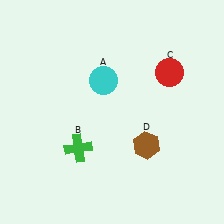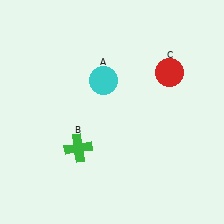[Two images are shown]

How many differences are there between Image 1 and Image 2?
There is 1 difference between the two images.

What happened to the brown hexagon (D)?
The brown hexagon (D) was removed in Image 2. It was in the bottom-right area of Image 1.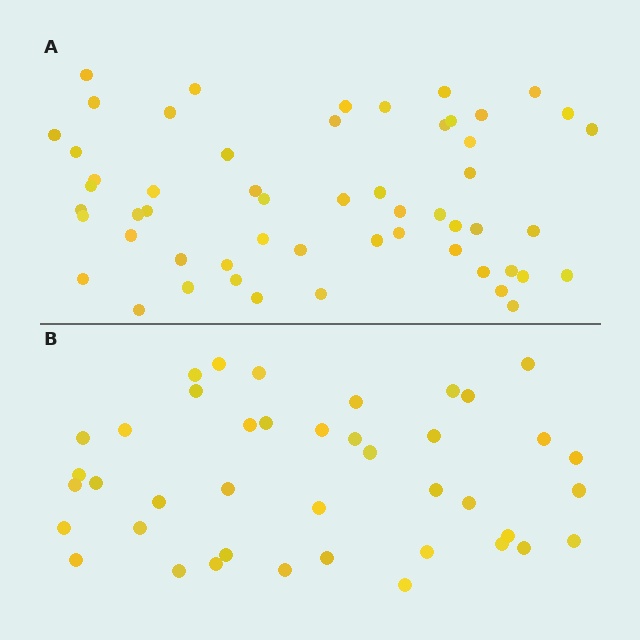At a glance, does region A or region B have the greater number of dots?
Region A (the top region) has more dots.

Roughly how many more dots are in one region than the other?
Region A has approximately 15 more dots than region B.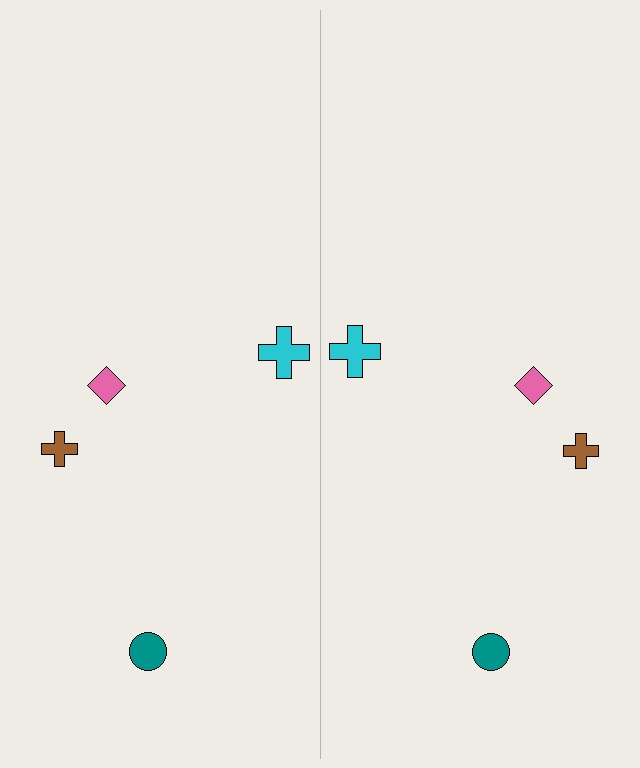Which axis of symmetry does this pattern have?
The pattern has a vertical axis of symmetry running through the center of the image.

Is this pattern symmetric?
Yes, this pattern has bilateral (reflection) symmetry.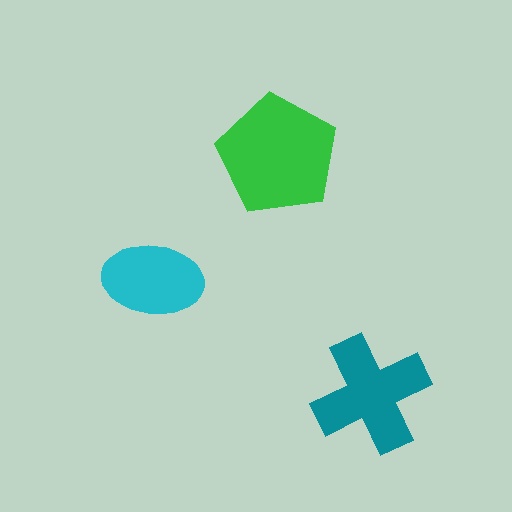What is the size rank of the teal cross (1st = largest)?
2nd.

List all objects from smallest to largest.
The cyan ellipse, the teal cross, the green pentagon.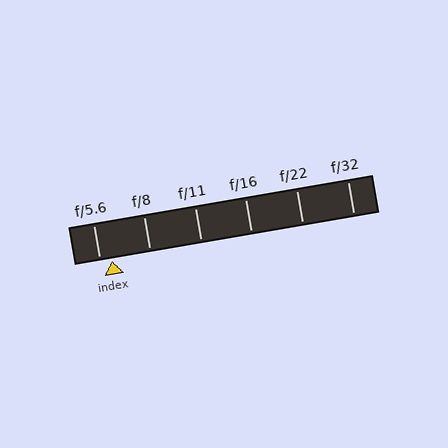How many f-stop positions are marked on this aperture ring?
There are 6 f-stop positions marked.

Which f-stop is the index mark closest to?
The index mark is closest to f/5.6.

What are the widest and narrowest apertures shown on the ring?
The widest aperture shown is f/5.6 and the narrowest is f/32.